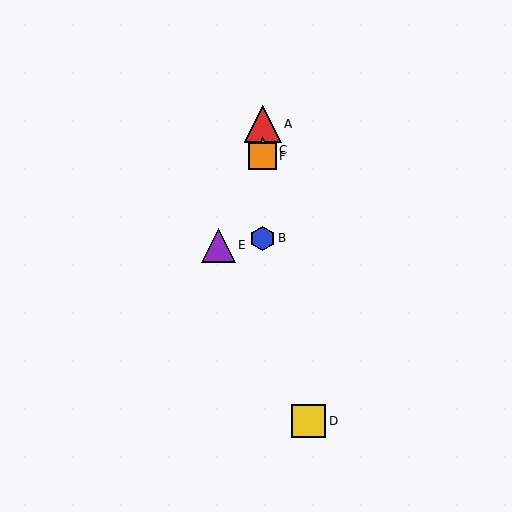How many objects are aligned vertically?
4 objects (A, B, C, F) are aligned vertically.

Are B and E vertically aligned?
No, B is at x≈263 and E is at x≈218.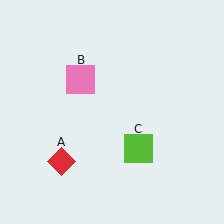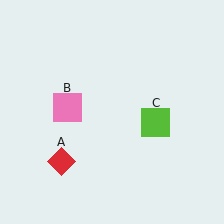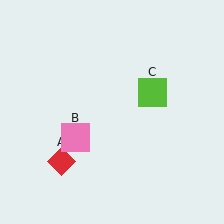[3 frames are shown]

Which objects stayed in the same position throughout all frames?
Red diamond (object A) remained stationary.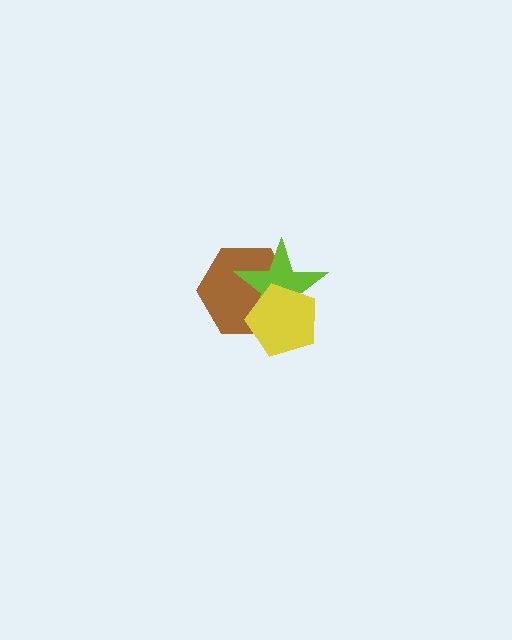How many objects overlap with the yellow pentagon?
2 objects overlap with the yellow pentagon.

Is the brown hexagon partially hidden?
Yes, it is partially covered by another shape.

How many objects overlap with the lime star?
2 objects overlap with the lime star.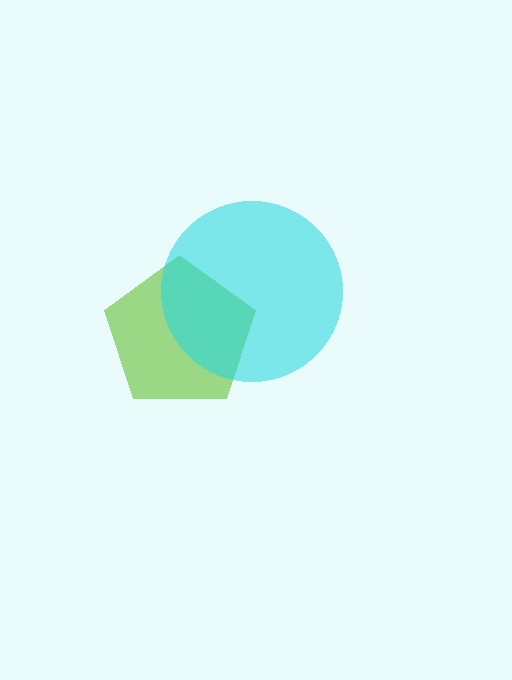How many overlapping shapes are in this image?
There are 2 overlapping shapes in the image.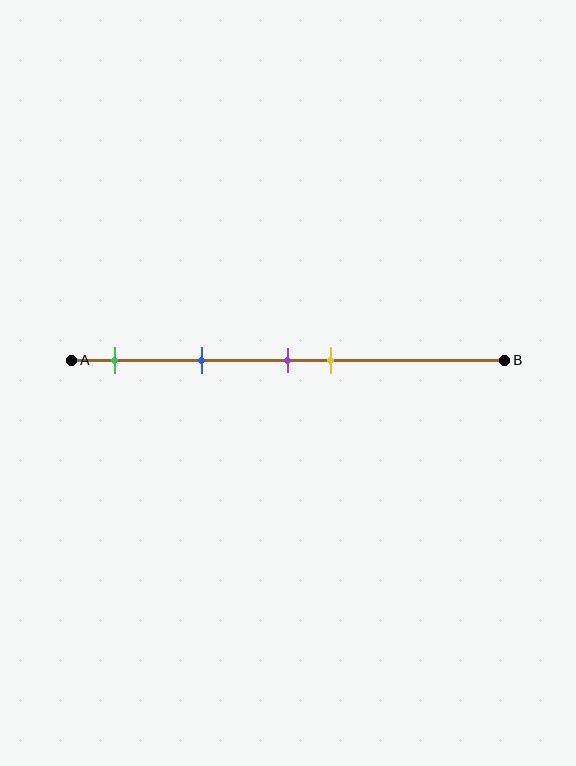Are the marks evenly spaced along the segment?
No, the marks are not evenly spaced.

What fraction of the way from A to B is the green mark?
The green mark is approximately 10% (0.1) of the way from A to B.